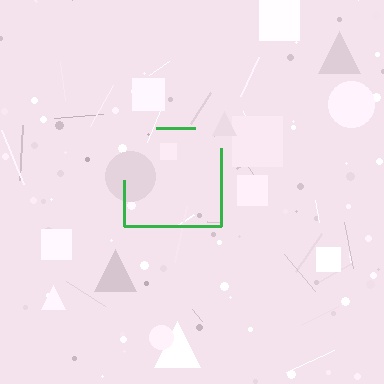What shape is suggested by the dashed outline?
The dashed outline suggests a square.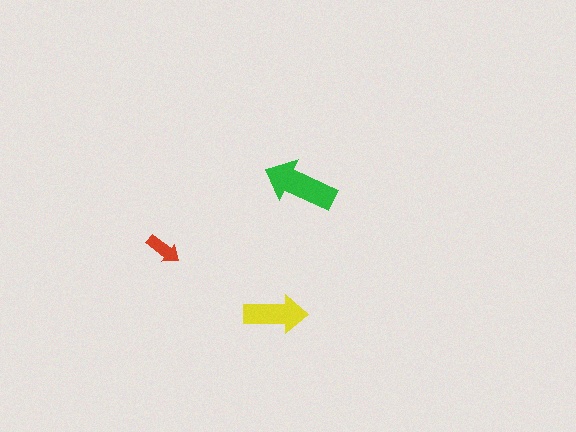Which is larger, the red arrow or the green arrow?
The green one.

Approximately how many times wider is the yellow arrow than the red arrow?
About 2 times wider.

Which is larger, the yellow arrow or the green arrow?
The green one.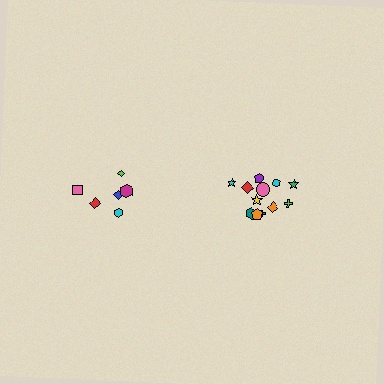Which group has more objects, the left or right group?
The right group.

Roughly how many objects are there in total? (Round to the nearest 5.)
Roughly 20 objects in total.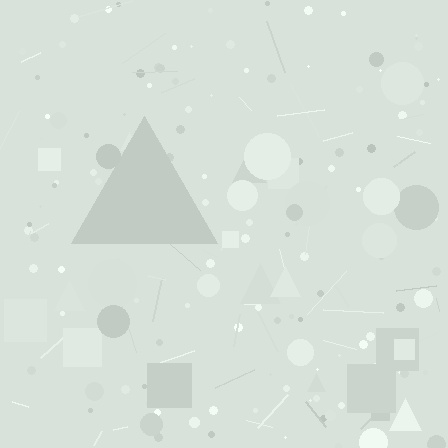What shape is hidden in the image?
A triangle is hidden in the image.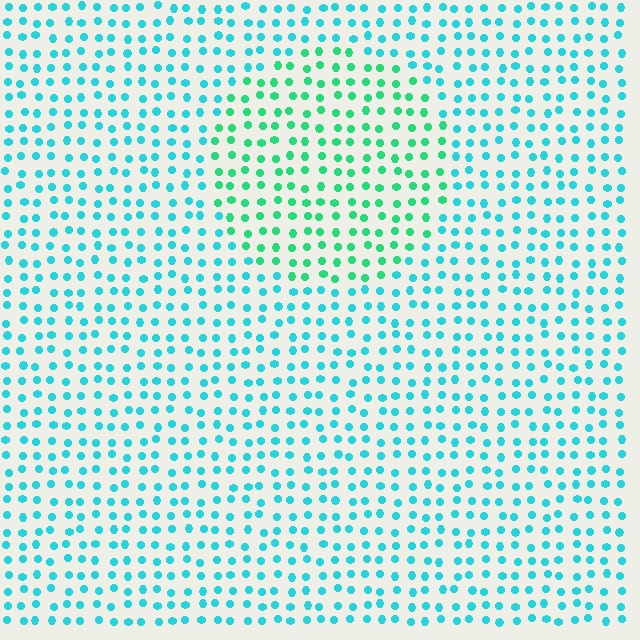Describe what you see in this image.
The image is filled with small cyan elements in a uniform arrangement. A circle-shaped region is visible where the elements are tinted to a slightly different hue, forming a subtle color boundary.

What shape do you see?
I see a circle.